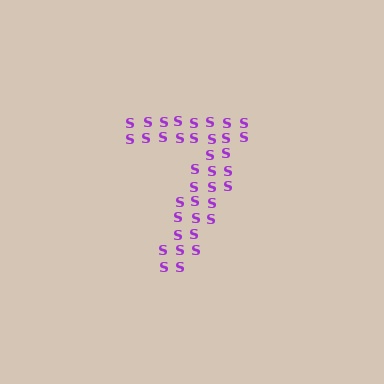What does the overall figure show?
The overall figure shows the digit 7.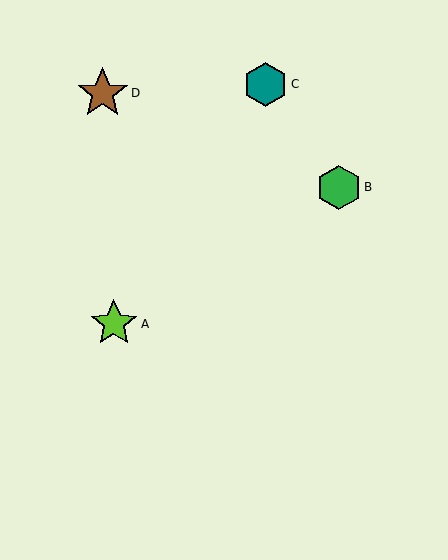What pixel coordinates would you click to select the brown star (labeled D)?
Click at (103, 93) to select the brown star D.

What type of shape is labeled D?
Shape D is a brown star.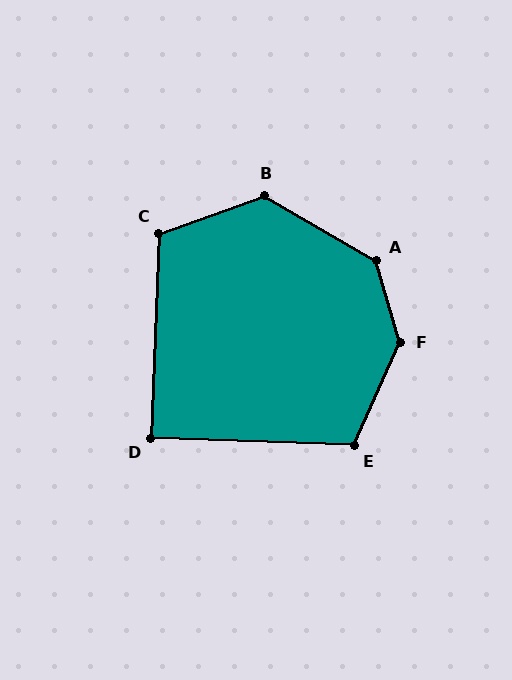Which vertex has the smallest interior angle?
D, at approximately 90 degrees.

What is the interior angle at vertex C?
Approximately 112 degrees (obtuse).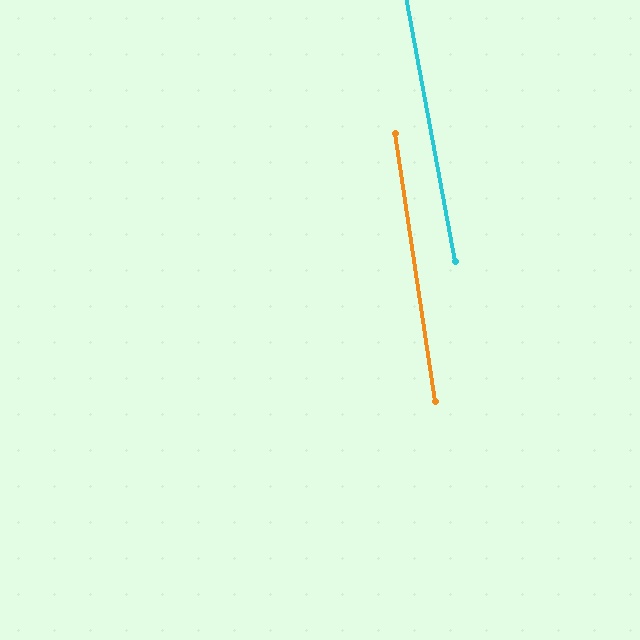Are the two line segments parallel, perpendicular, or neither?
Parallel — their directions differ by only 1.9°.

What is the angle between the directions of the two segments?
Approximately 2 degrees.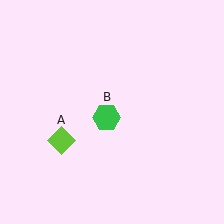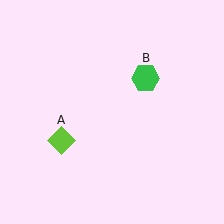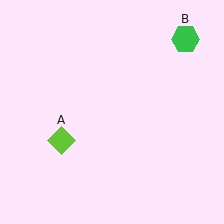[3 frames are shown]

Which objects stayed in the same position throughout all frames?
Lime diamond (object A) remained stationary.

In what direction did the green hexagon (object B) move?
The green hexagon (object B) moved up and to the right.